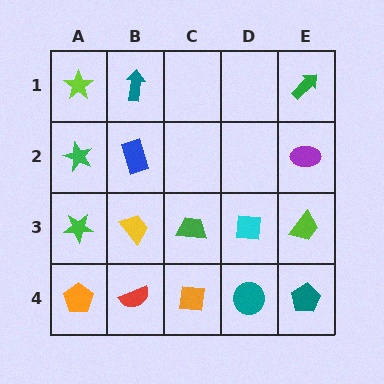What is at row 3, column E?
A lime trapezoid.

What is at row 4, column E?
A teal pentagon.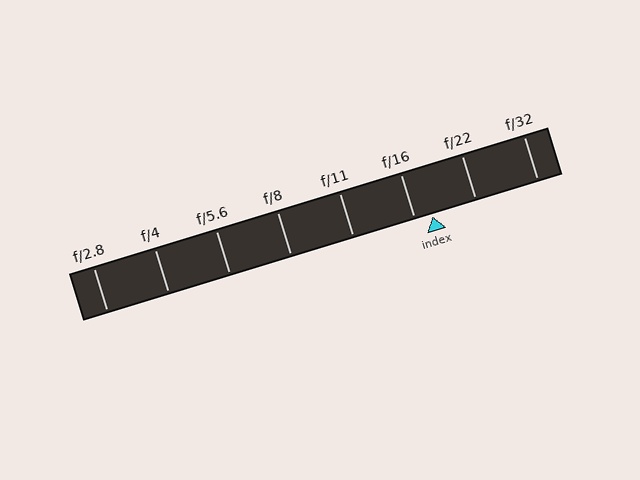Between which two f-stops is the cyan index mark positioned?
The index mark is between f/16 and f/22.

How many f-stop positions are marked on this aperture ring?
There are 8 f-stop positions marked.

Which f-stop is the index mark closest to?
The index mark is closest to f/16.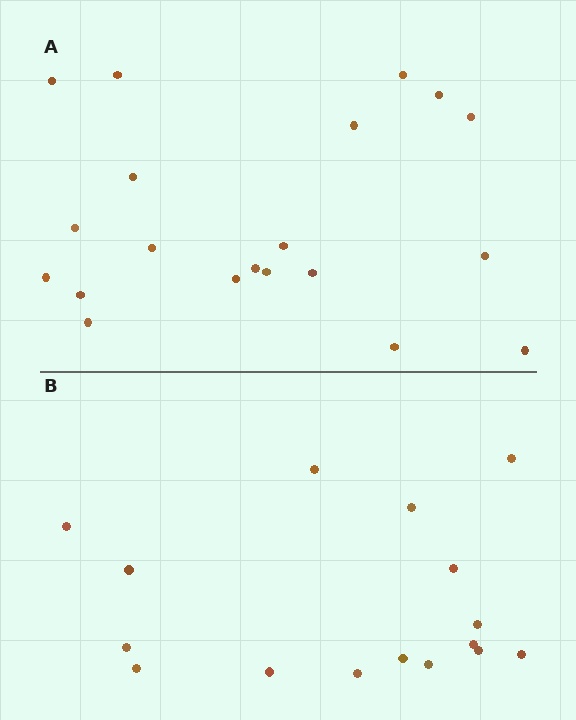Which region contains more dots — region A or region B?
Region A (the top region) has more dots.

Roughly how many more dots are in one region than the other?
Region A has about 4 more dots than region B.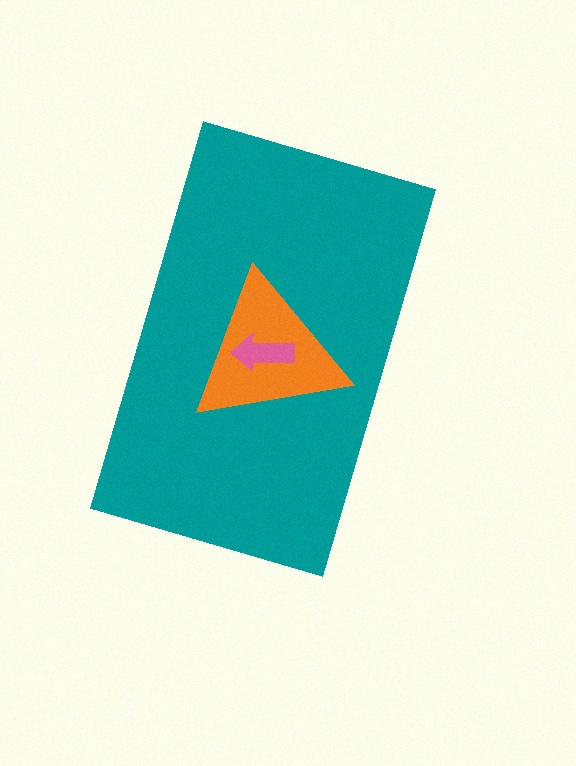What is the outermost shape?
The teal rectangle.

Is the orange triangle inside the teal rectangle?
Yes.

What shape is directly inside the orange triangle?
The pink arrow.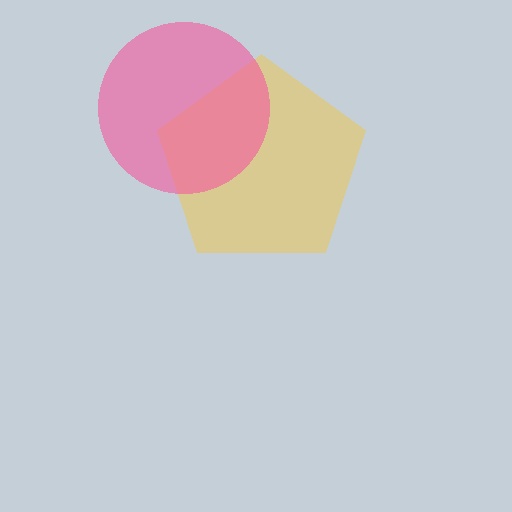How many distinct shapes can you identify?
There are 2 distinct shapes: a yellow pentagon, a pink circle.